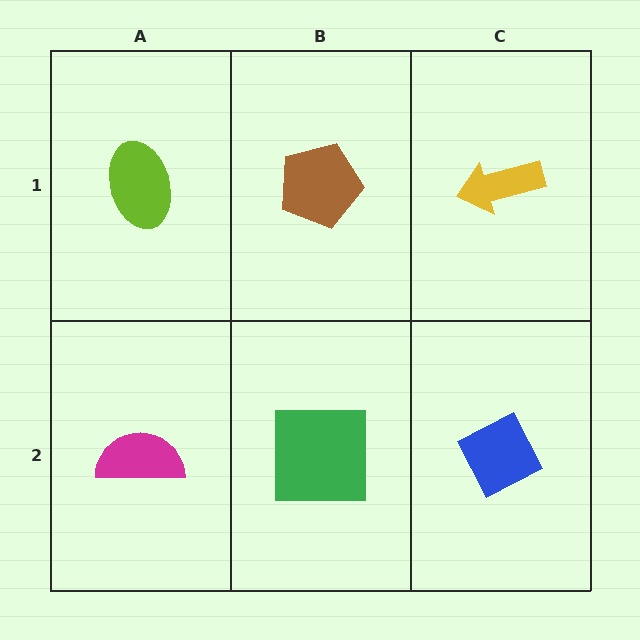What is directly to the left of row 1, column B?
A lime ellipse.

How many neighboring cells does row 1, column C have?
2.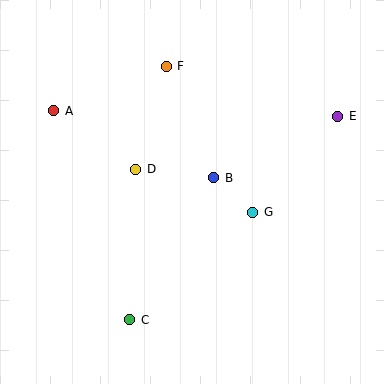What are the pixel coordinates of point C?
Point C is at (130, 320).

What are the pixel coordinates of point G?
Point G is at (253, 212).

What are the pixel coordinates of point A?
Point A is at (54, 111).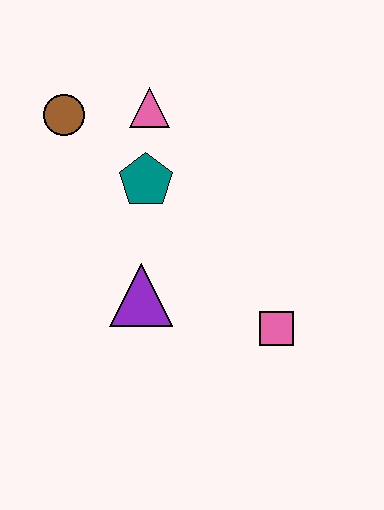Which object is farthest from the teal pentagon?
The pink square is farthest from the teal pentagon.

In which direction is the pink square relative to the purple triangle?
The pink square is to the right of the purple triangle.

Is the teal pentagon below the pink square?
No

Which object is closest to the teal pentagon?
The pink triangle is closest to the teal pentagon.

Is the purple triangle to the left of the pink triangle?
Yes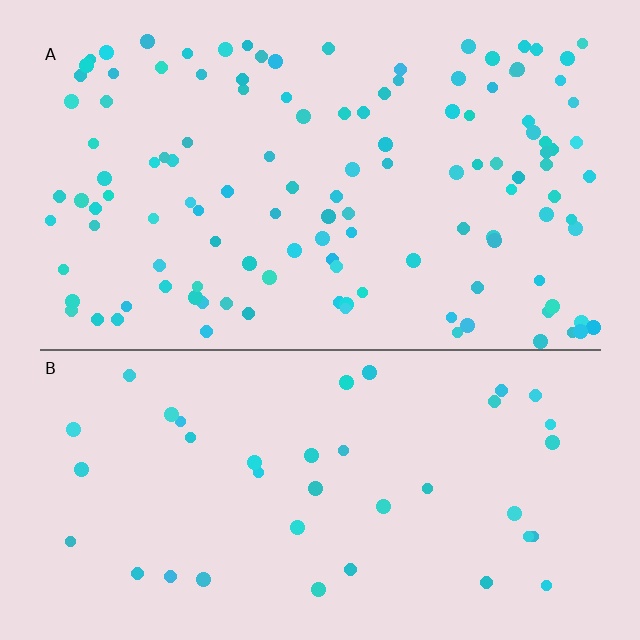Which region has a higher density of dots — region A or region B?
A (the top).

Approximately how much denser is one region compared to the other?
Approximately 3.0× — region A over region B.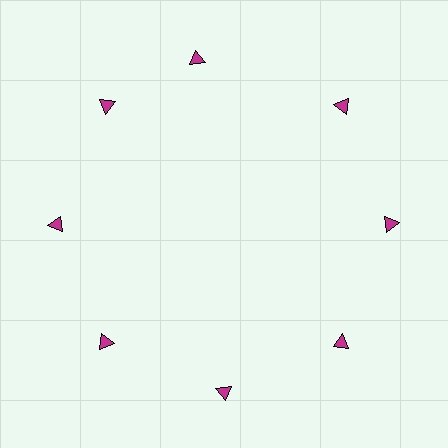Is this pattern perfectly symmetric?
No. The 8 magenta triangles are arranged in a ring, but one element near the 12 o'clock position is rotated out of alignment along the ring, breaking the 8-fold rotational symmetry.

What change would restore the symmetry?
The symmetry would be restored by rotating it back into even spacing with its neighbors so that all 8 triangles sit at equal angles and equal distance from the center.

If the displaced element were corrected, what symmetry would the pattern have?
It would have 8-fold rotational symmetry — the pattern would map onto itself every 45 degrees.